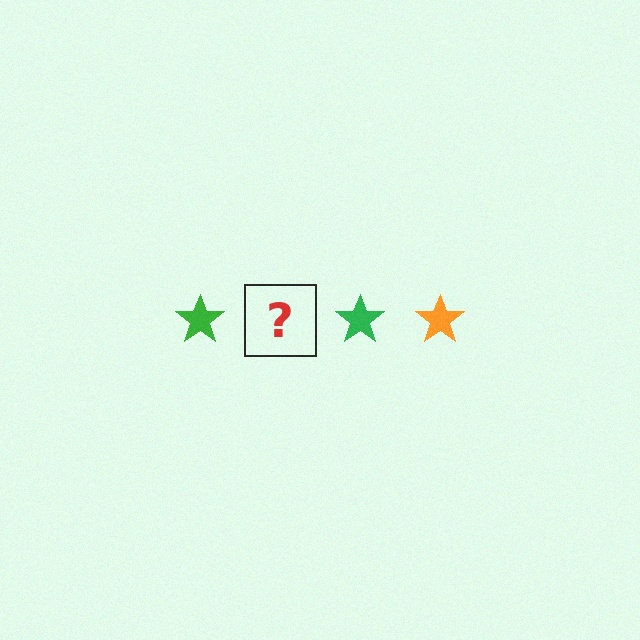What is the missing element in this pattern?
The missing element is an orange star.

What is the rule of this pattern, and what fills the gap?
The rule is that the pattern cycles through green, orange stars. The gap should be filled with an orange star.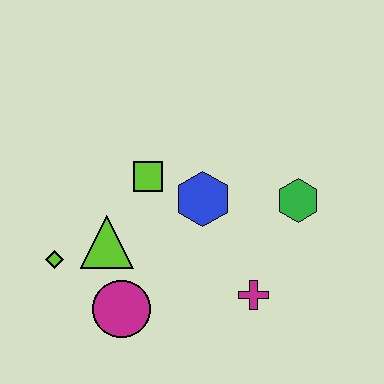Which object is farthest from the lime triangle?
The green hexagon is farthest from the lime triangle.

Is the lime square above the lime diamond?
Yes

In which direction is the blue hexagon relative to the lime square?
The blue hexagon is to the right of the lime square.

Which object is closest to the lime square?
The blue hexagon is closest to the lime square.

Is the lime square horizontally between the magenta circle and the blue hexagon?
Yes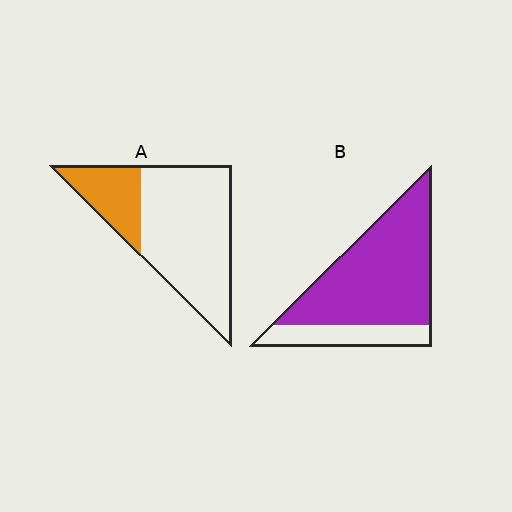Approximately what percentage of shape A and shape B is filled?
A is approximately 25% and B is approximately 75%.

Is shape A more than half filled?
No.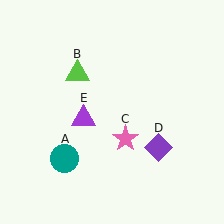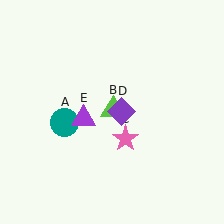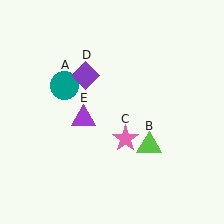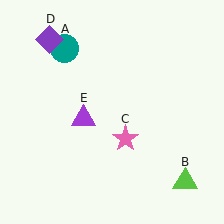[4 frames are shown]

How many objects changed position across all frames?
3 objects changed position: teal circle (object A), lime triangle (object B), purple diamond (object D).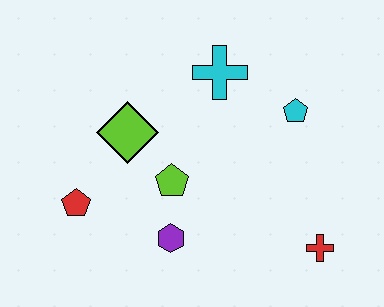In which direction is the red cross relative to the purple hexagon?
The red cross is to the right of the purple hexagon.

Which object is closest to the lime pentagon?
The purple hexagon is closest to the lime pentagon.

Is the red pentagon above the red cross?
Yes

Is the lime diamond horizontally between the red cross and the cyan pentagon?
No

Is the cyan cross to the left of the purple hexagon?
No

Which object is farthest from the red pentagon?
The red cross is farthest from the red pentagon.